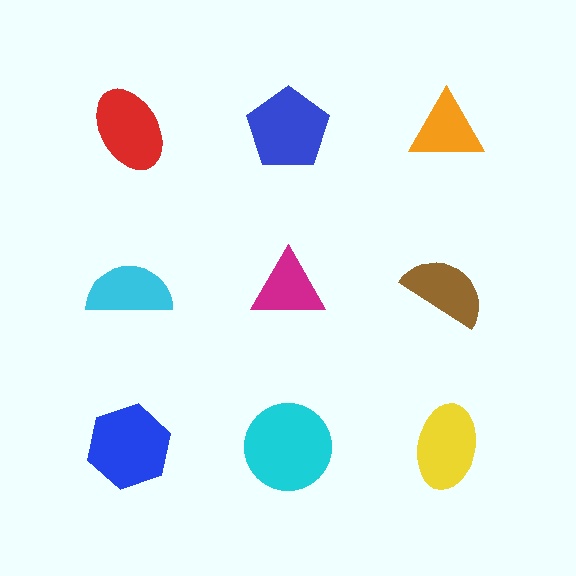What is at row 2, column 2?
A magenta triangle.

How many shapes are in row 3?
3 shapes.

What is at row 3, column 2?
A cyan circle.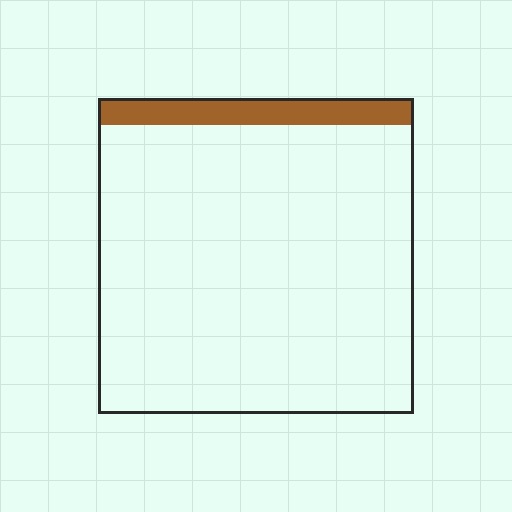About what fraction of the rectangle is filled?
About one tenth (1/10).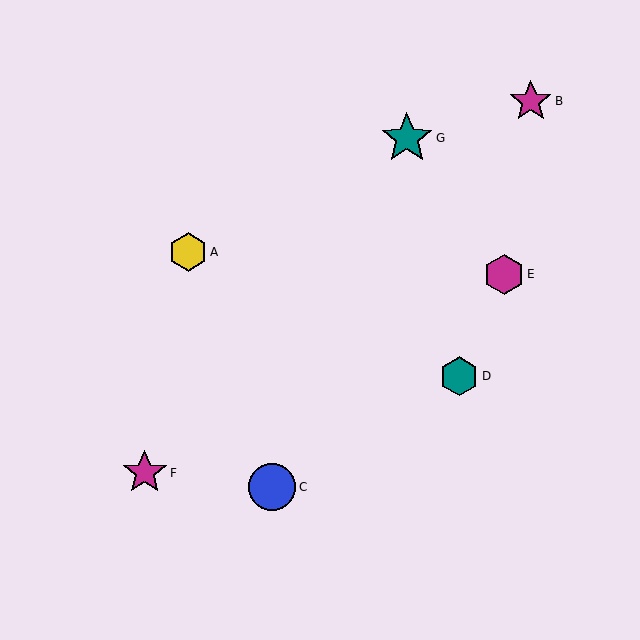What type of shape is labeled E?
Shape E is a magenta hexagon.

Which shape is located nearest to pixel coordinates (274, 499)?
The blue circle (labeled C) at (272, 487) is nearest to that location.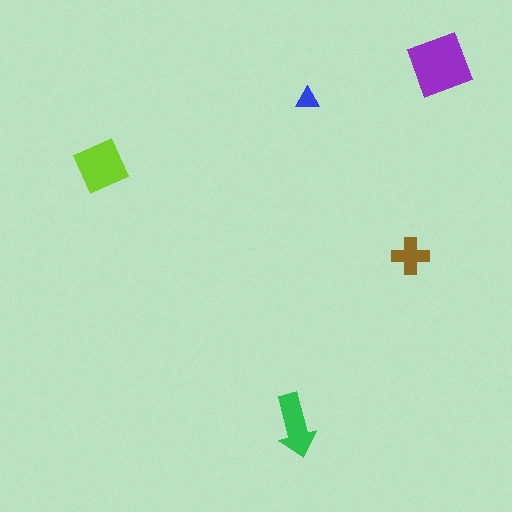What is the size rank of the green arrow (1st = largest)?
3rd.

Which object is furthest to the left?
The lime square is leftmost.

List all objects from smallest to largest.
The blue triangle, the brown cross, the green arrow, the lime square, the purple diamond.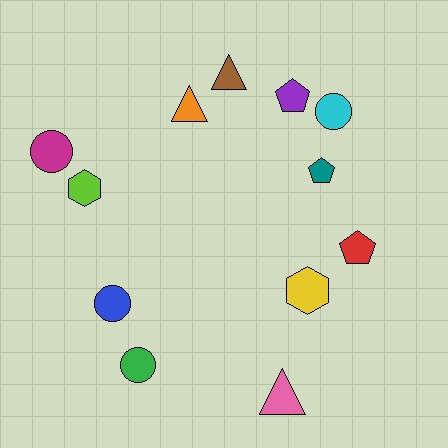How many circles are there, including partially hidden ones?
There are 4 circles.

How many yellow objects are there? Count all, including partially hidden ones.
There is 1 yellow object.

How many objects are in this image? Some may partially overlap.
There are 12 objects.